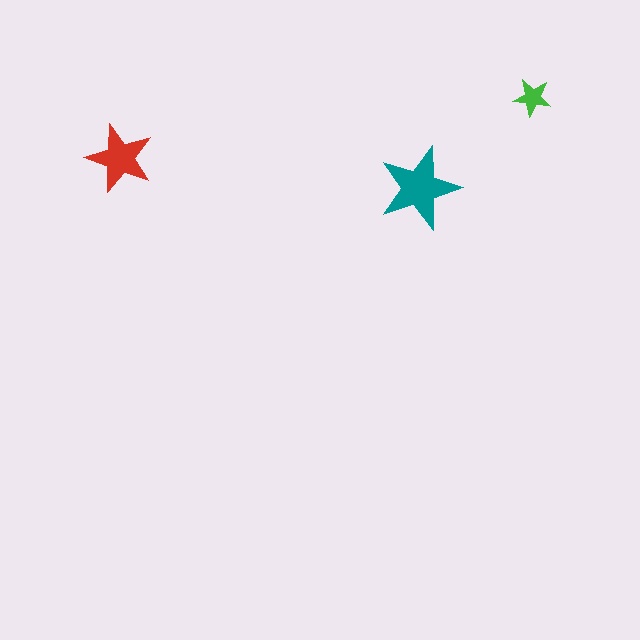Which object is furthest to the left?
The red star is leftmost.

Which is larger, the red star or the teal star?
The teal one.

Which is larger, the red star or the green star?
The red one.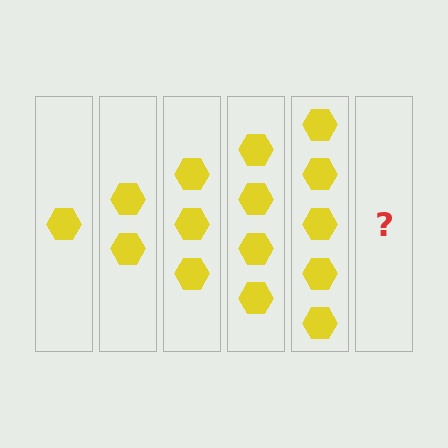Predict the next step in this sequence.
The next step is 6 hexagons.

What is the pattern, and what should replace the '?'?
The pattern is that each step adds one more hexagon. The '?' should be 6 hexagons.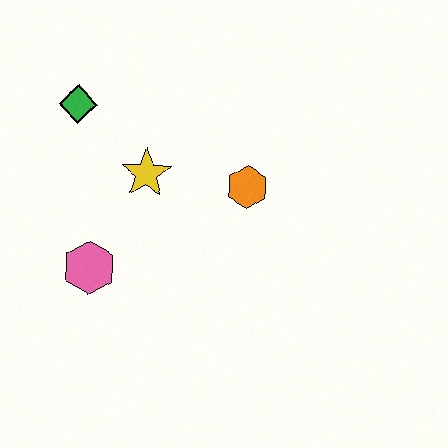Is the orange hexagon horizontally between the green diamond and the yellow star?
No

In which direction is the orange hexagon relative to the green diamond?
The orange hexagon is to the right of the green diamond.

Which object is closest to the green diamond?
The yellow star is closest to the green diamond.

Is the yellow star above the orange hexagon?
Yes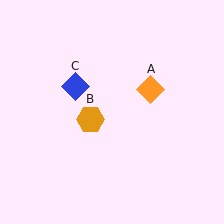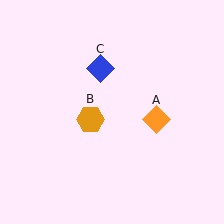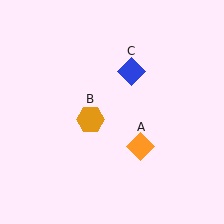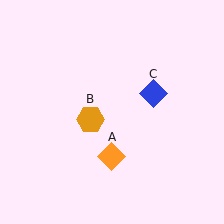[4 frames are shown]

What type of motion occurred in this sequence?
The orange diamond (object A), blue diamond (object C) rotated clockwise around the center of the scene.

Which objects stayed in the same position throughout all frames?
Orange hexagon (object B) remained stationary.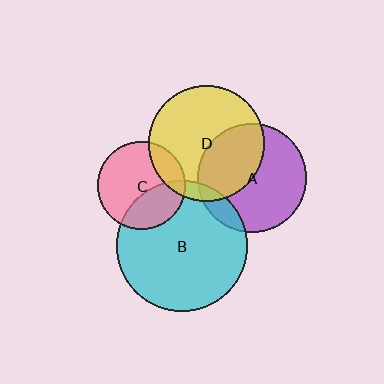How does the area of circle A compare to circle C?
Approximately 1.5 times.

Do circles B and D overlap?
Yes.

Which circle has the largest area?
Circle B (cyan).